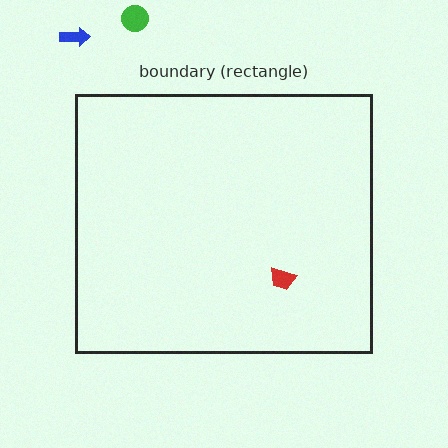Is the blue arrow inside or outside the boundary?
Outside.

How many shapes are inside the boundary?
1 inside, 2 outside.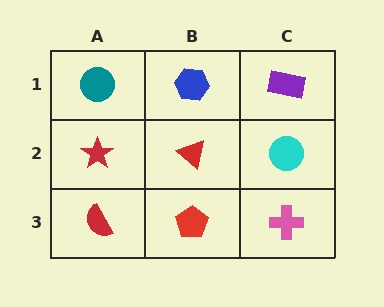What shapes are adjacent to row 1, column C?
A cyan circle (row 2, column C), a blue hexagon (row 1, column B).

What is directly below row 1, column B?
A red triangle.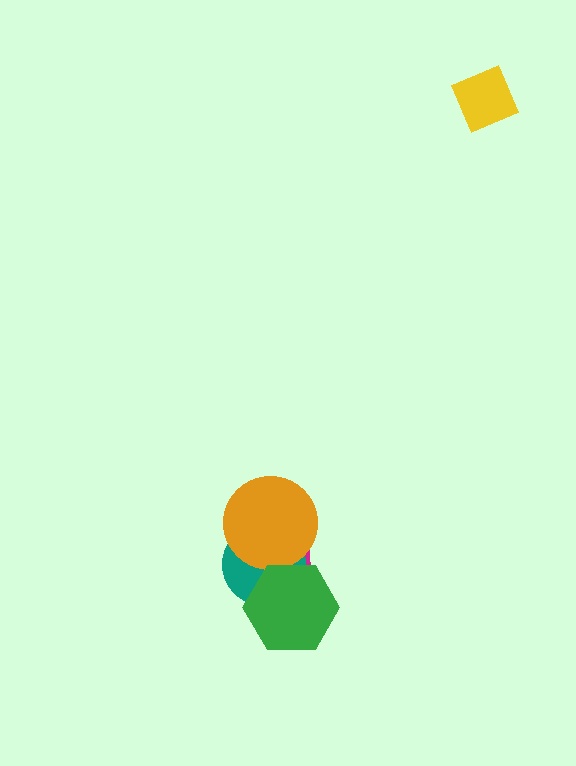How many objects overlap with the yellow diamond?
0 objects overlap with the yellow diamond.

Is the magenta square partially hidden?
Yes, it is partially covered by another shape.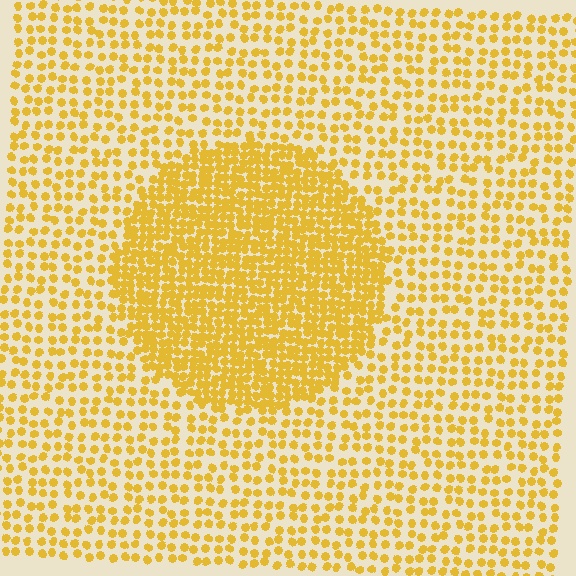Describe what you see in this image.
The image contains small yellow elements arranged at two different densities. A circle-shaped region is visible where the elements are more densely packed than the surrounding area.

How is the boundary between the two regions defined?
The boundary is defined by a change in element density (approximately 2.2x ratio). All elements are the same color, size, and shape.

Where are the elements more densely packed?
The elements are more densely packed inside the circle boundary.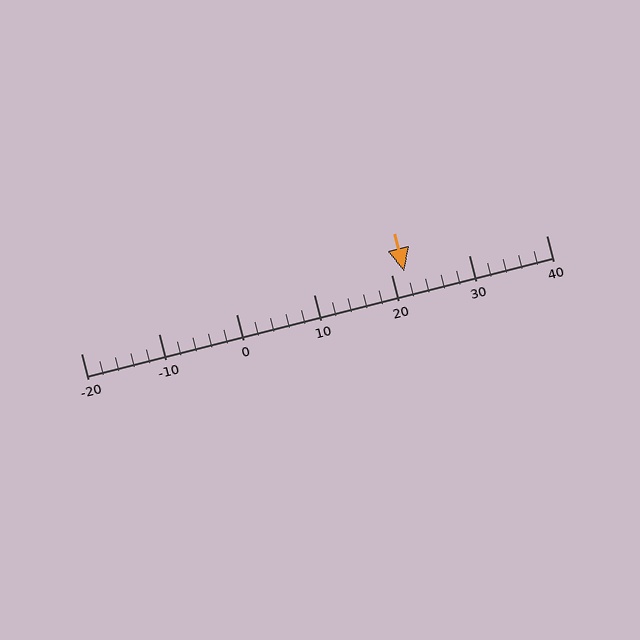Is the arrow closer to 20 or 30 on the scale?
The arrow is closer to 20.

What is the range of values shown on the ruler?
The ruler shows values from -20 to 40.